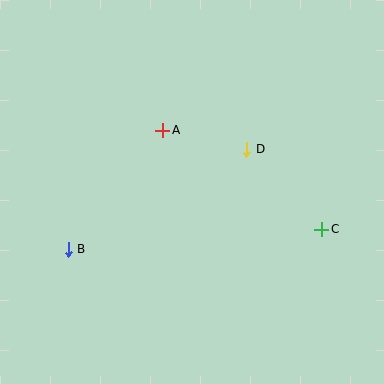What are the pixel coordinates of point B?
Point B is at (68, 249).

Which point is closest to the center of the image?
Point A at (163, 130) is closest to the center.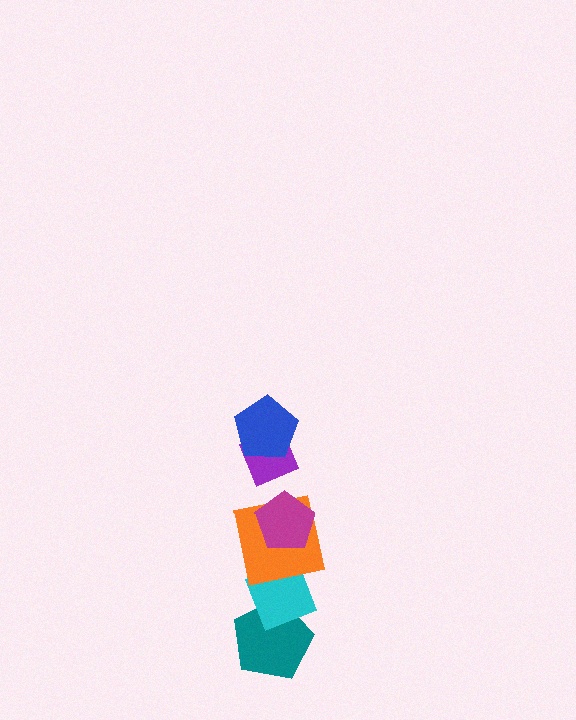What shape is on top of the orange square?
The magenta pentagon is on top of the orange square.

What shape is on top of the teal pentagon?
The cyan diamond is on top of the teal pentagon.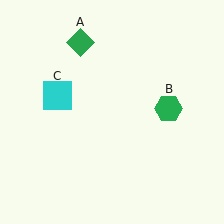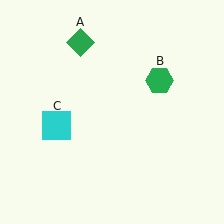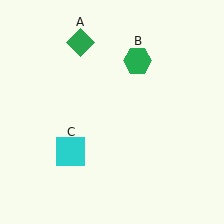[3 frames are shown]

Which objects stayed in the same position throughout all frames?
Green diamond (object A) remained stationary.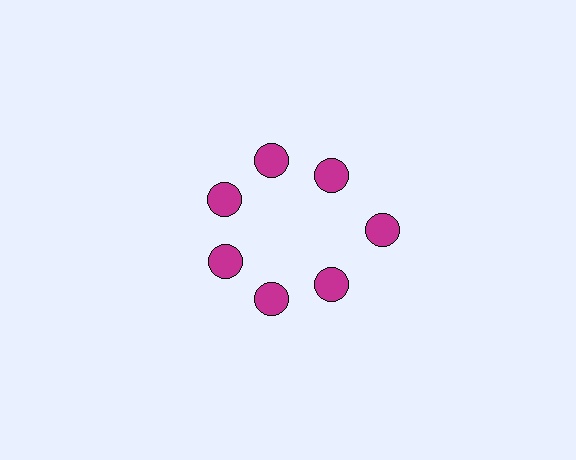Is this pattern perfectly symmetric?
No. The 7 magenta circles are arranged in a ring, but one element near the 3 o'clock position is pushed outward from the center, breaking the 7-fold rotational symmetry.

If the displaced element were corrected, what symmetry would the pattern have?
It would have 7-fold rotational symmetry — the pattern would map onto itself every 51 degrees.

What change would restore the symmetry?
The symmetry would be restored by moving it inward, back onto the ring so that all 7 circles sit at equal angles and equal distance from the center.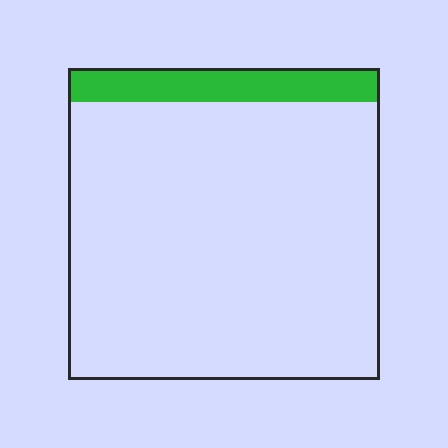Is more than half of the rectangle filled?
No.